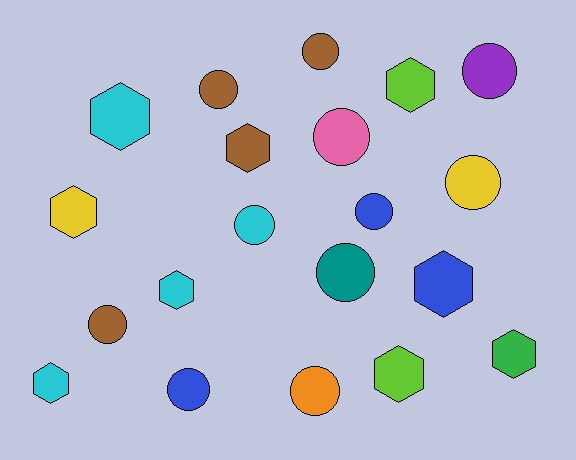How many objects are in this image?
There are 20 objects.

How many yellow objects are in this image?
There are 2 yellow objects.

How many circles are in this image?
There are 11 circles.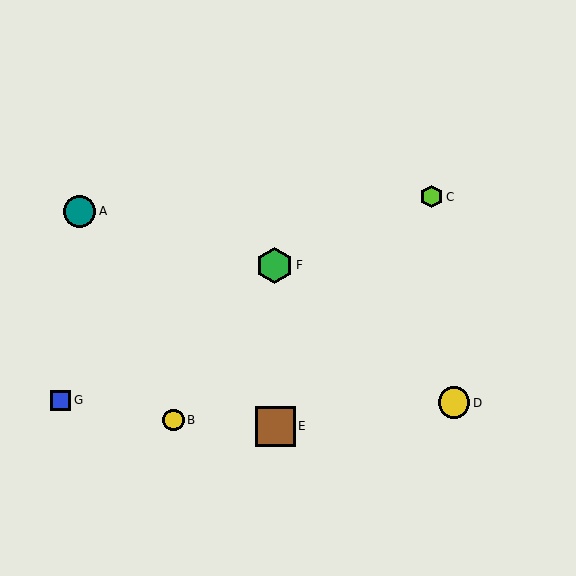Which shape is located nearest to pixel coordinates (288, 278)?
The green hexagon (labeled F) at (275, 265) is nearest to that location.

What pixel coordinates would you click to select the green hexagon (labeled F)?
Click at (275, 265) to select the green hexagon F.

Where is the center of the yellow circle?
The center of the yellow circle is at (454, 403).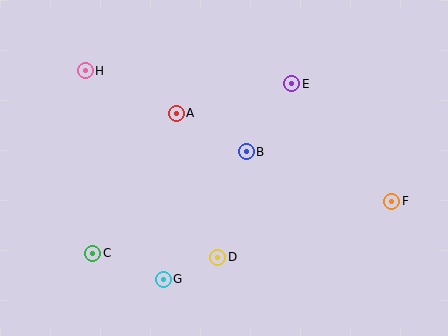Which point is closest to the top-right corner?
Point E is closest to the top-right corner.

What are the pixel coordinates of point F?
Point F is at (392, 201).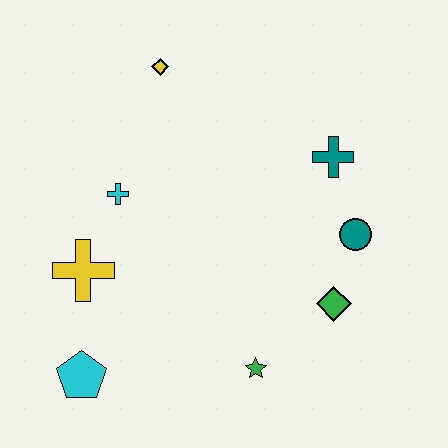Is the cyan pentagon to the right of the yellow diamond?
No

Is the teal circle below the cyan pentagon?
No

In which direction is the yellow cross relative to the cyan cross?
The yellow cross is below the cyan cross.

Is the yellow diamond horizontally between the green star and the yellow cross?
Yes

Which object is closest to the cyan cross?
The yellow cross is closest to the cyan cross.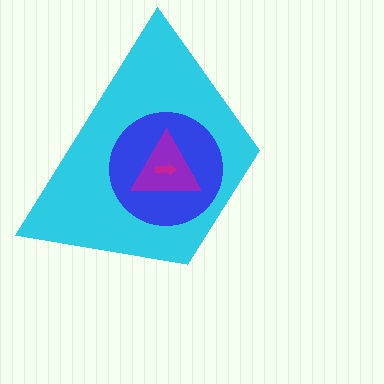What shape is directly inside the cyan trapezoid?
The blue circle.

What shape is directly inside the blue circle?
The purple triangle.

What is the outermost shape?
The cyan trapezoid.